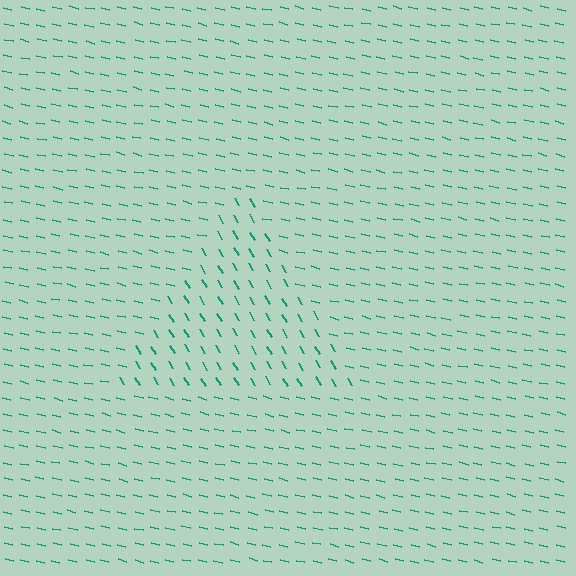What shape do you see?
I see a triangle.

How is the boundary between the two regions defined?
The boundary is defined purely by a change in line orientation (approximately 45 degrees difference). All lines are the same color and thickness.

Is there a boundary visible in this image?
Yes, there is a texture boundary formed by a change in line orientation.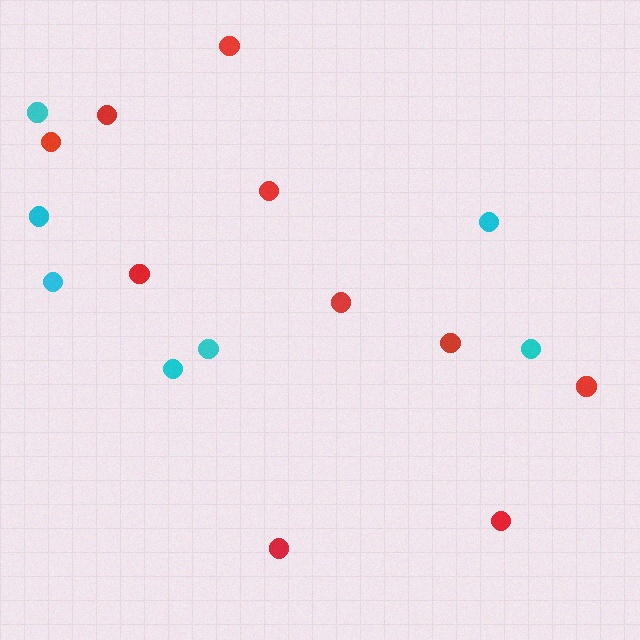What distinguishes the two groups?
There are 2 groups: one group of cyan circles (7) and one group of red circles (10).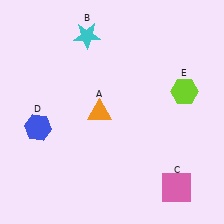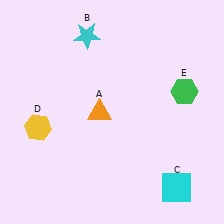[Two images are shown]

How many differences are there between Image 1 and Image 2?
There are 3 differences between the two images.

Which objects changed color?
C changed from pink to cyan. D changed from blue to yellow. E changed from lime to green.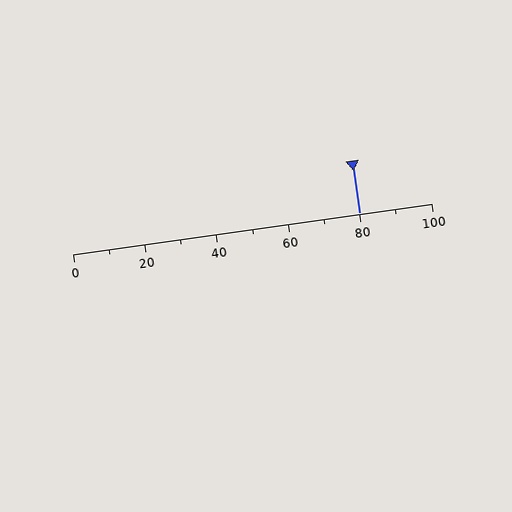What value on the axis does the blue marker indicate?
The marker indicates approximately 80.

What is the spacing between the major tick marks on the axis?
The major ticks are spaced 20 apart.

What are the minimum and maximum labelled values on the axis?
The axis runs from 0 to 100.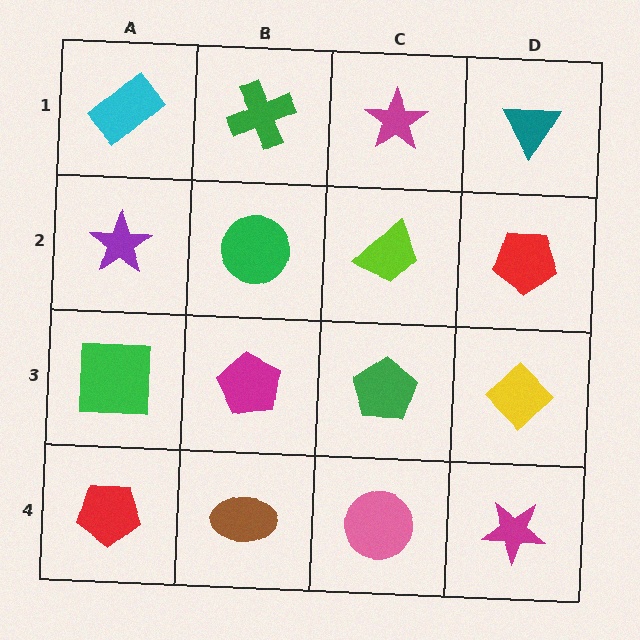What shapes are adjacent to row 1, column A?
A purple star (row 2, column A), a green cross (row 1, column B).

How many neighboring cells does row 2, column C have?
4.